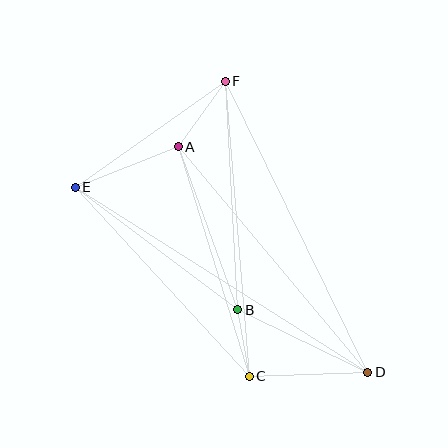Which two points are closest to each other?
Points B and C are closest to each other.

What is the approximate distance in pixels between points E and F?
The distance between E and F is approximately 183 pixels.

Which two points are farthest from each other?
Points D and E are farthest from each other.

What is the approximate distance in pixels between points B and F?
The distance between B and F is approximately 228 pixels.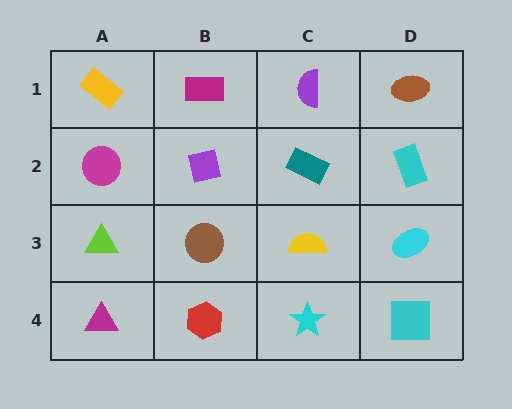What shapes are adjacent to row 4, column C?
A yellow semicircle (row 3, column C), a red hexagon (row 4, column B), a cyan square (row 4, column D).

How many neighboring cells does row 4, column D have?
2.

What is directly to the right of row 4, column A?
A red hexagon.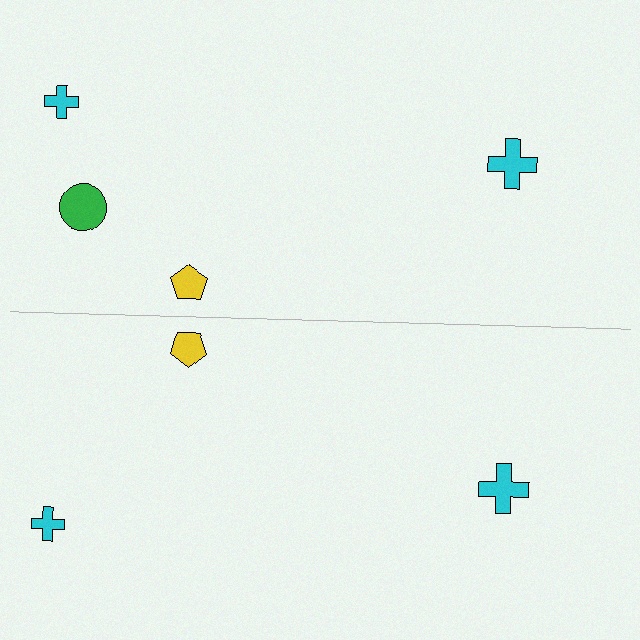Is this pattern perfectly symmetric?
No, the pattern is not perfectly symmetric. A green circle is missing from the bottom side.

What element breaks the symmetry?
A green circle is missing from the bottom side.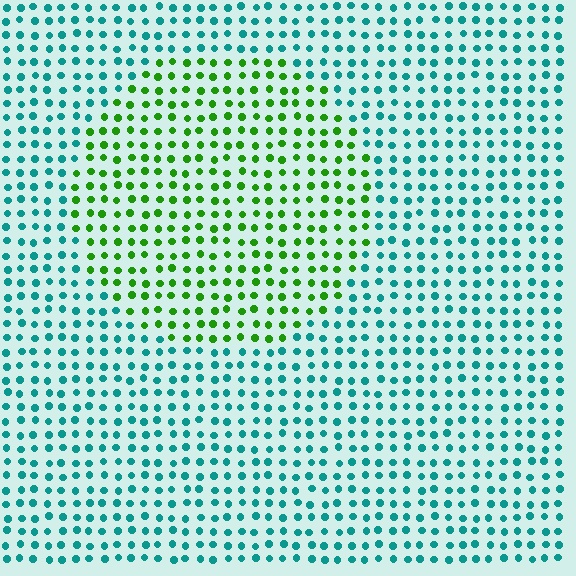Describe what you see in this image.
The image is filled with small teal elements in a uniform arrangement. A circle-shaped region is visible where the elements are tinted to a slightly different hue, forming a subtle color boundary.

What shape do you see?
I see a circle.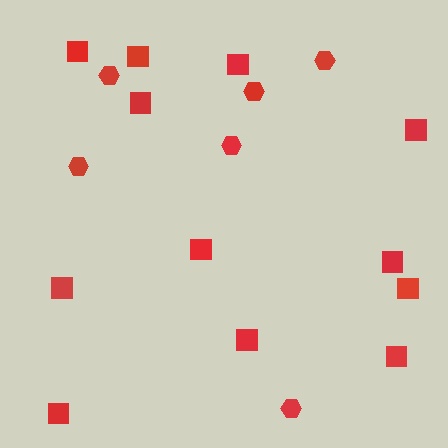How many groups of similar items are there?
There are 2 groups: one group of squares (12) and one group of hexagons (6).